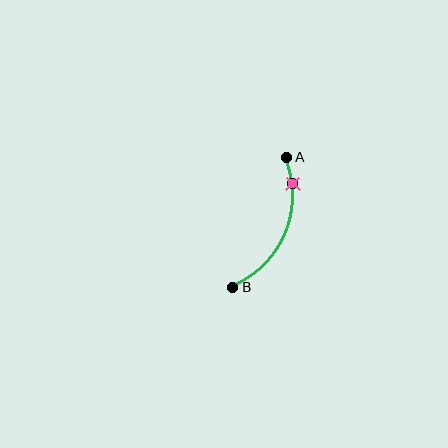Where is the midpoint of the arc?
The arc midpoint is the point on the curve farthest from the straight line joining A and B. It sits to the right of that line.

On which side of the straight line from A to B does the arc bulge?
The arc bulges to the right of the straight line connecting A and B.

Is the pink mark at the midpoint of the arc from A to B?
No. The pink mark lies on the arc but is closer to endpoint A. The arc midpoint would be at the point on the curve equidistant along the arc from both A and B.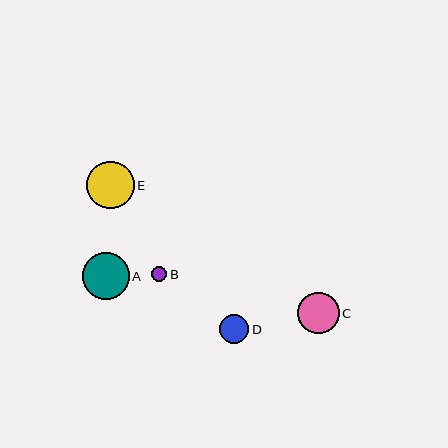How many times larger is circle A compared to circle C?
Circle A is approximately 1.1 times the size of circle C.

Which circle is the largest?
Circle E is the largest with a size of approximately 47 pixels.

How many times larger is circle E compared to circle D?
Circle E is approximately 1.6 times the size of circle D.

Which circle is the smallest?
Circle B is the smallest with a size of approximately 15 pixels.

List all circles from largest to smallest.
From largest to smallest: E, A, C, D, B.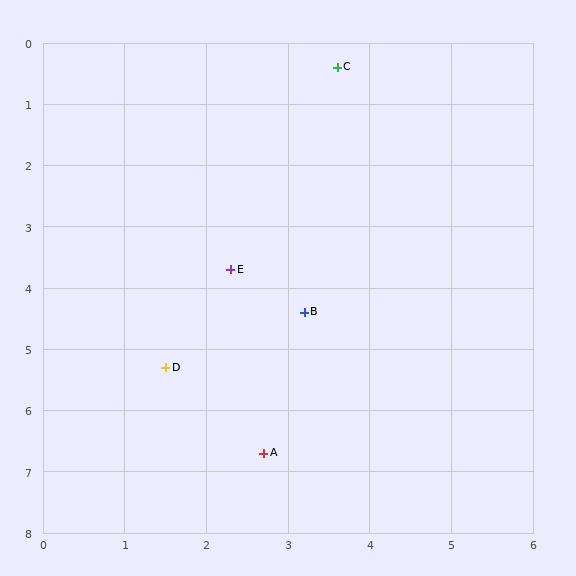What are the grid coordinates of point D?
Point D is at approximately (1.5, 5.3).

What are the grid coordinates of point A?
Point A is at approximately (2.7, 6.7).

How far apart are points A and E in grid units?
Points A and E are about 3.0 grid units apart.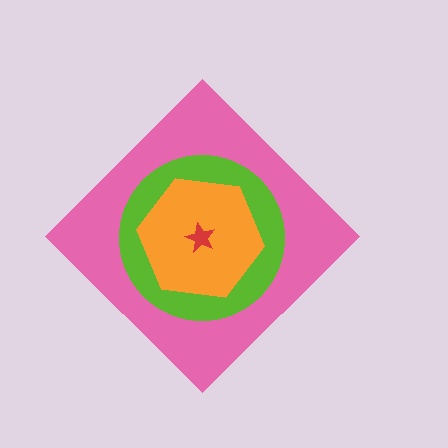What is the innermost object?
The red star.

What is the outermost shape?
The pink diamond.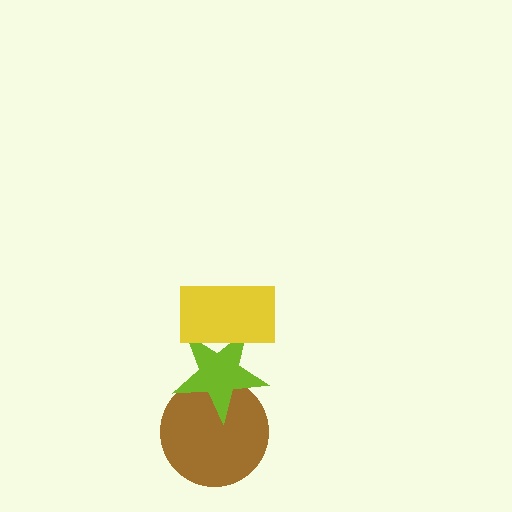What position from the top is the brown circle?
The brown circle is 3rd from the top.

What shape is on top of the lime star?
The yellow rectangle is on top of the lime star.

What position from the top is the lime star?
The lime star is 2nd from the top.